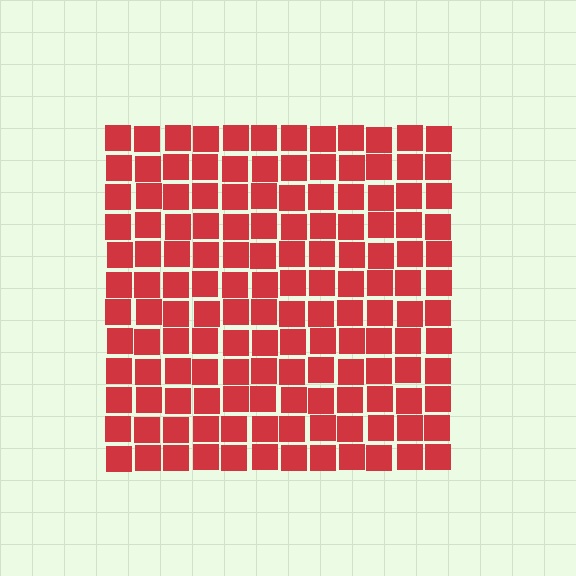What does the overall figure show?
The overall figure shows a square.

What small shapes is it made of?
It is made of small squares.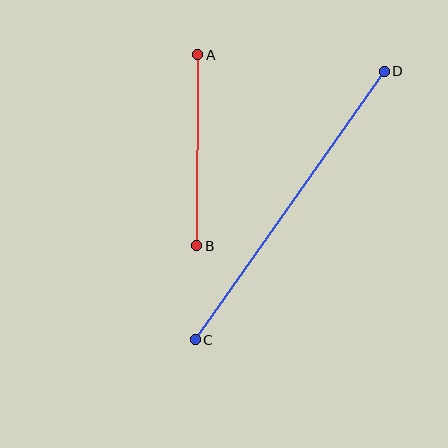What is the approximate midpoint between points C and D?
The midpoint is at approximately (290, 205) pixels.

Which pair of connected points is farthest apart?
Points C and D are farthest apart.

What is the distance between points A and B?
The distance is approximately 191 pixels.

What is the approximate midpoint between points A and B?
The midpoint is at approximately (197, 150) pixels.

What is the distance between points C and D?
The distance is approximately 328 pixels.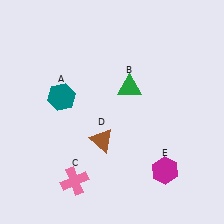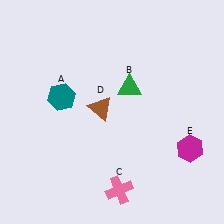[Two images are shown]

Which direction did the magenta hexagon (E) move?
The magenta hexagon (E) moved right.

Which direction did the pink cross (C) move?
The pink cross (C) moved right.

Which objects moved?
The objects that moved are: the pink cross (C), the brown triangle (D), the magenta hexagon (E).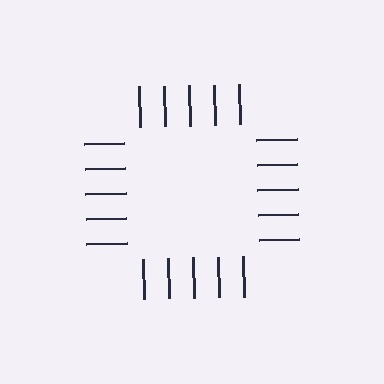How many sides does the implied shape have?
4 sides — the line-ends trace a square.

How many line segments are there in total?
20 — 5 along each of the 4 edges.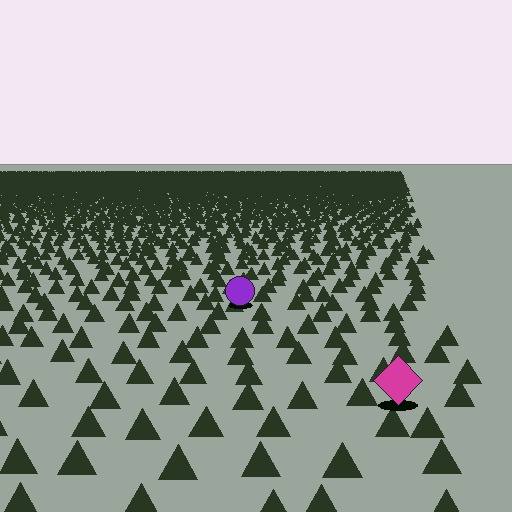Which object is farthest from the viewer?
The purple circle is farthest from the viewer. It appears smaller and the ground texture around it is denser.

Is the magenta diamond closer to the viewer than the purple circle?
Yes. The magenta diamond is closer — you can tell from the texture gradient: the ground texture is coarser near it.